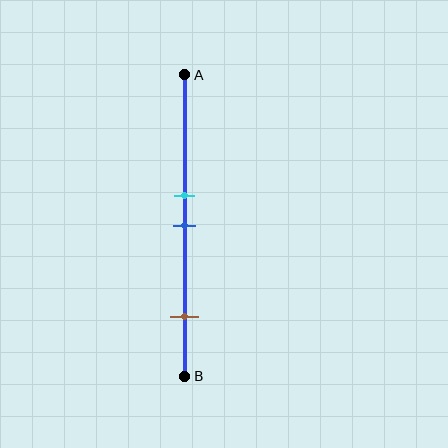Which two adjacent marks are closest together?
The cyan and blue marks are the closest adjacent pair.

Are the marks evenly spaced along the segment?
No, the marks are not evenly spaced.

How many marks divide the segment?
There are 3 marks dividing the segment.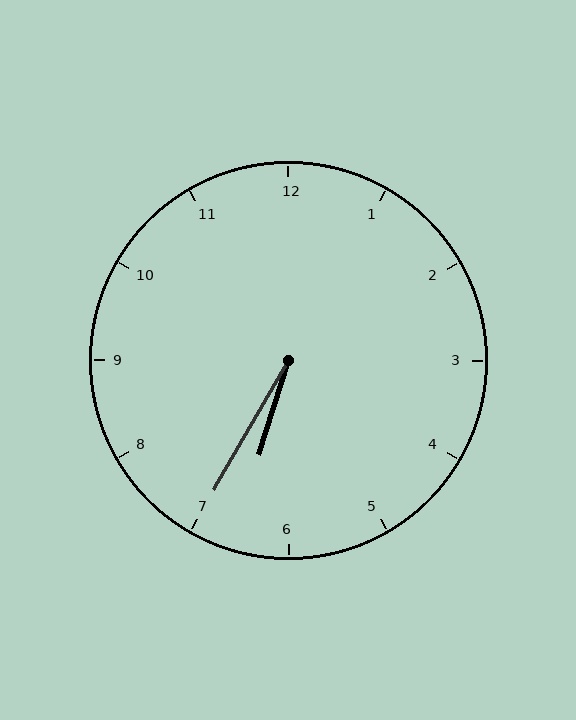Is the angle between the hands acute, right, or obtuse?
It is acute.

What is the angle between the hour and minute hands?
Approximately 12 degrees.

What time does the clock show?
6:35.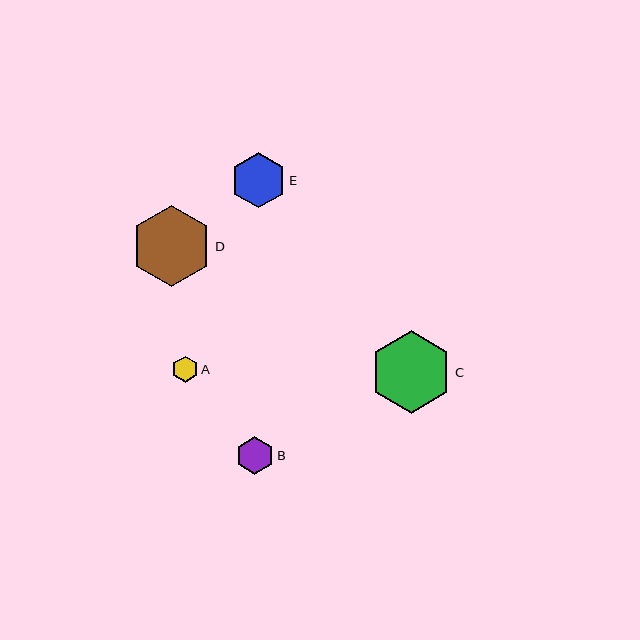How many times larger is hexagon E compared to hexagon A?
Hexagon E is approximately 2.1 times the size of hexagon A.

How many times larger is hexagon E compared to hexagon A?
Hexagon E is approximately 2.1 times the size of hexagon A.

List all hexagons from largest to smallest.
From largest to smallest: C, D, E, B, A.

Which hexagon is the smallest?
Hexagon A is the smallest with a size of approximately 26 pixels.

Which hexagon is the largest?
Hexagon C is the largest with a size of approximately 82 pixels.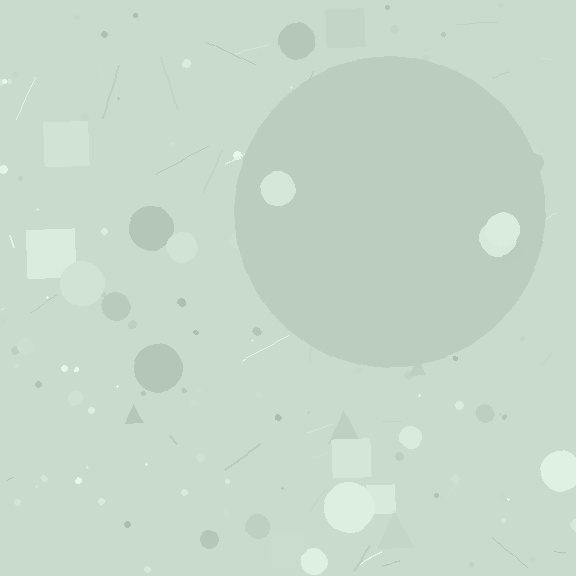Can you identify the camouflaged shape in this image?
The camouflaged shape is a circle.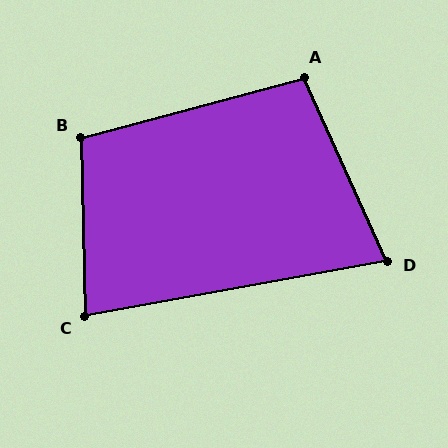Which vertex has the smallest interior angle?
D, at approximately 76 degrees.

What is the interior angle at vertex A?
Approximately 99 degrees (obtuse).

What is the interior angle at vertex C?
Approximately 81 degrees (acute).